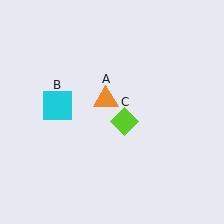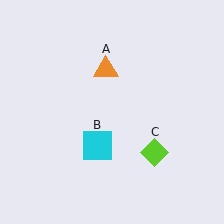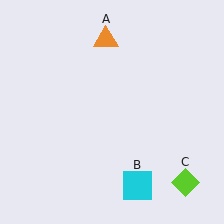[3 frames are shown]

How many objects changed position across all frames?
3 objects changed position: orange triangle (object A), cyan square (object B), lime diamond (object C).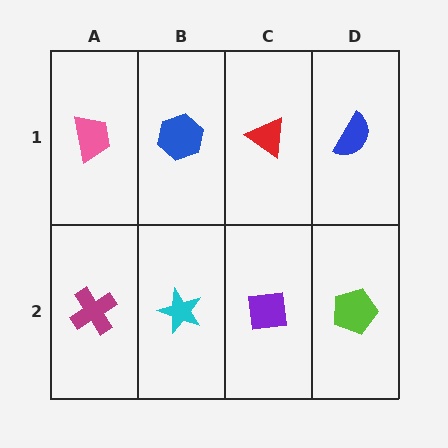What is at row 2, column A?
A magenta cross.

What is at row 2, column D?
A lime pentagon.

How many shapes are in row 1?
4 shapes.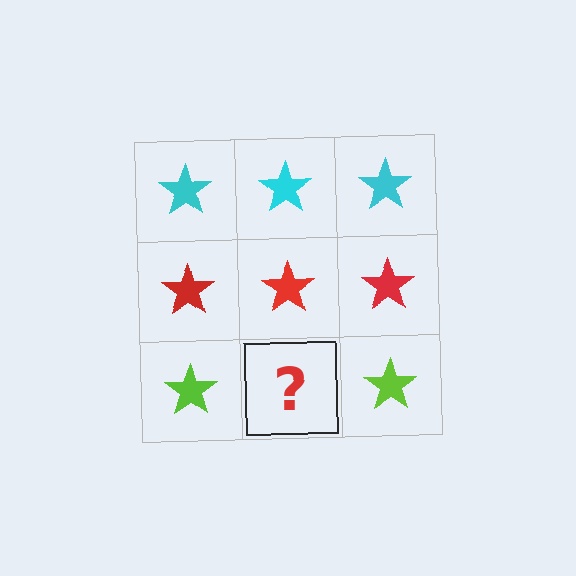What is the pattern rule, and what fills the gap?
The rule is that each row has a consistent color. The gap should be filled with a lime star.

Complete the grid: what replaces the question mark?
The question mark should be replaced with a lime star.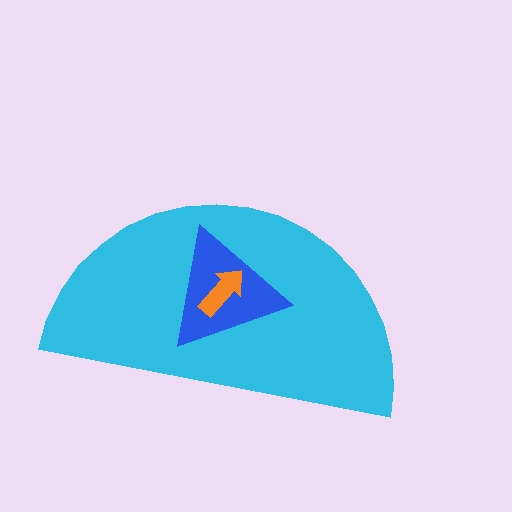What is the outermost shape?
The cyan semicircle.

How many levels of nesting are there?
3.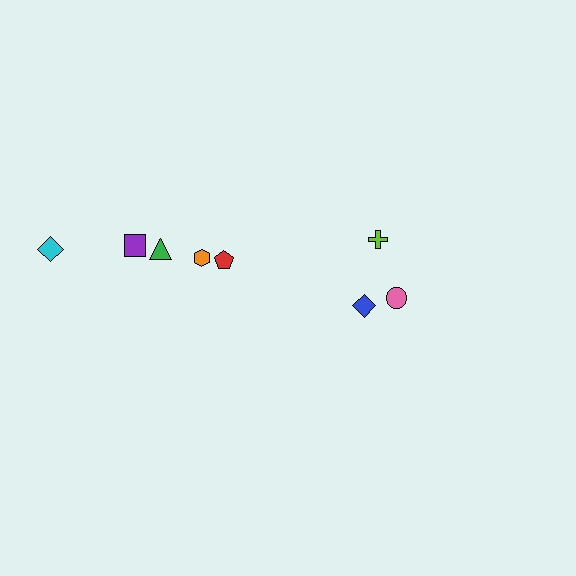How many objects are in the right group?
There are 3 objects.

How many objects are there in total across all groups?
There are 8 objects.